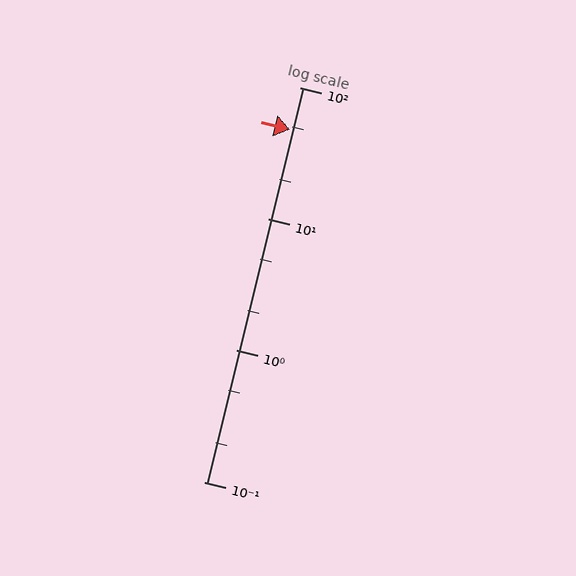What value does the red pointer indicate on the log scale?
The pointer indicates approximately 48.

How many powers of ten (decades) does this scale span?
The scale spans 3 decades, from 0.1 to 100.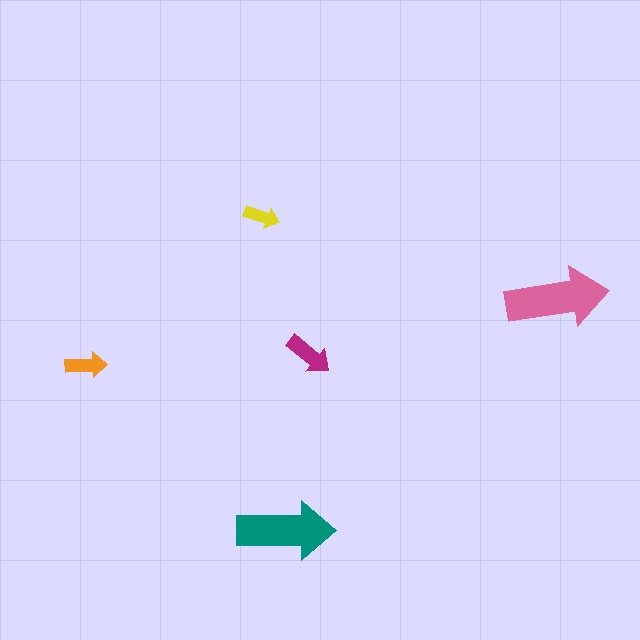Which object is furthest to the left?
The orange arrow is leftmost.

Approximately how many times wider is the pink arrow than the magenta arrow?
About 2 times wider.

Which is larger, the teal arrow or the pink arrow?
The pink one.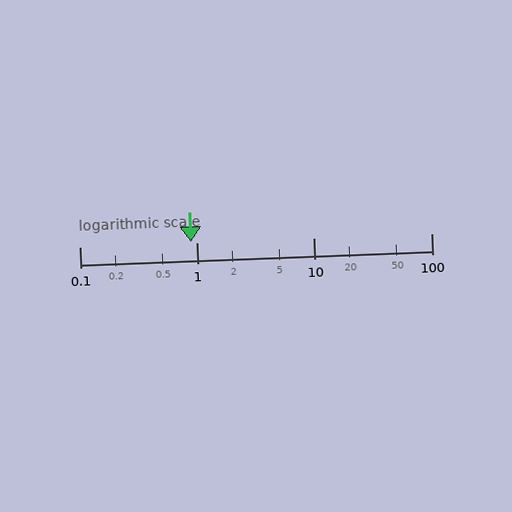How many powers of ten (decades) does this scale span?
The scale spans 3 decades, from 0.1 to 100.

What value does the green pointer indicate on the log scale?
The pointer indicates approximately 0.89.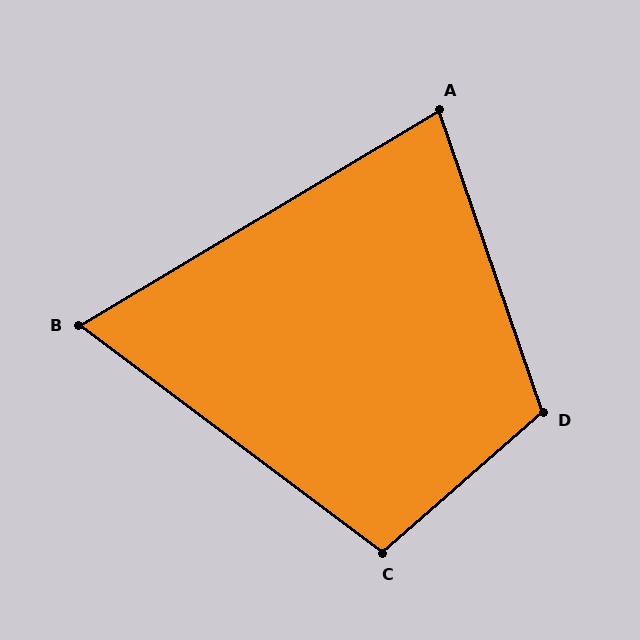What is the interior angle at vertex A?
Approximately 78 degrees (acute).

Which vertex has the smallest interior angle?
B, at approximately 68 degrees.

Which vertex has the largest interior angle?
D, at approximately 112 degrees.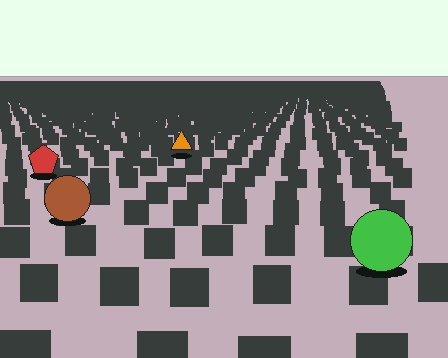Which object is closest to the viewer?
The green circle is closest. The texture marks near it are larger and more spread out.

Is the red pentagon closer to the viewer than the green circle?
No. The green circle is closer — you can tell from the texture gradient: the ground texture is coarser near it.